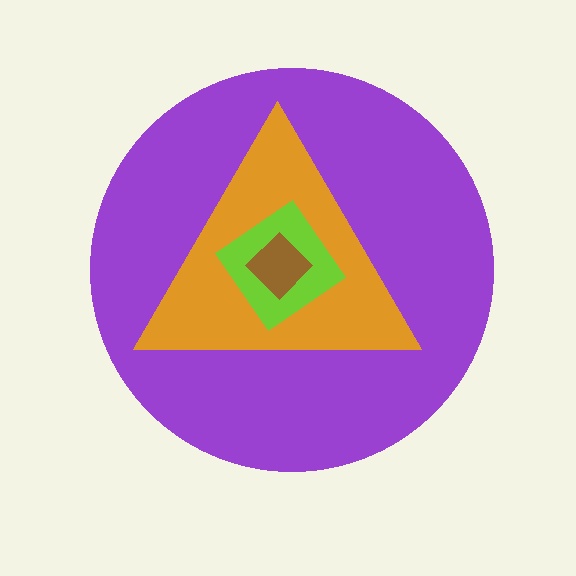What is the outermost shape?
The purple circle.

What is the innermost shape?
The brown diamond.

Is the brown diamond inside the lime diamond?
Yes.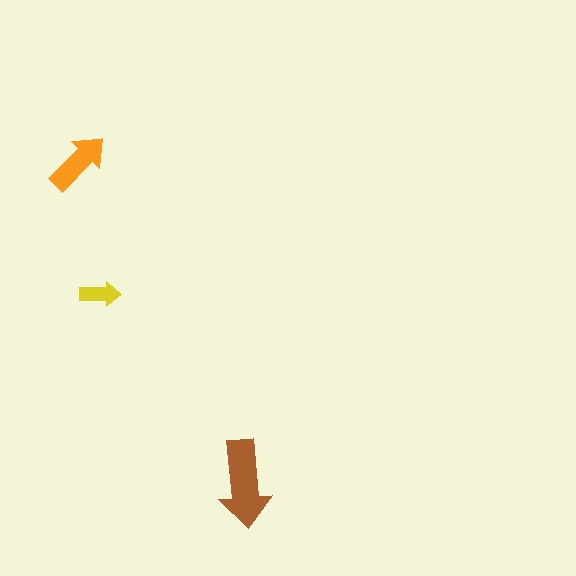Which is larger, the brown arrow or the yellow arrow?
The brown one.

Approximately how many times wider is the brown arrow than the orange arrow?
About 1.5 times wider.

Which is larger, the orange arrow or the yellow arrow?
The orange one.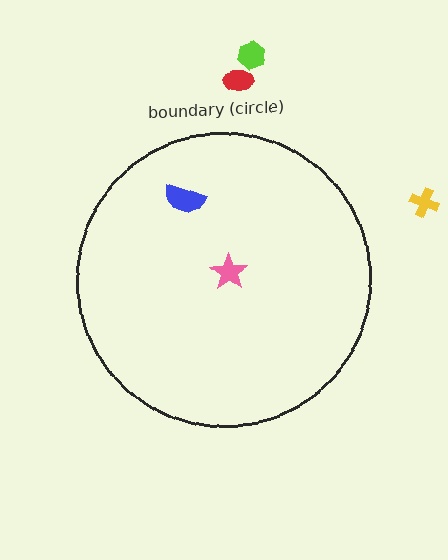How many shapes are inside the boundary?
2 inside, 3 outside.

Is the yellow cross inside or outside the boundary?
Outside.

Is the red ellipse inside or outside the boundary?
Outside.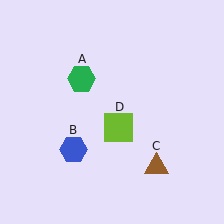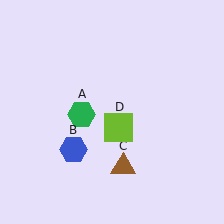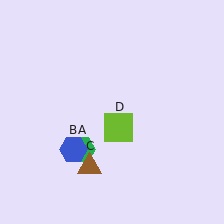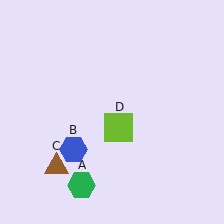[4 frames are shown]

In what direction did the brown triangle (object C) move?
The brown triangle (object C) moved left.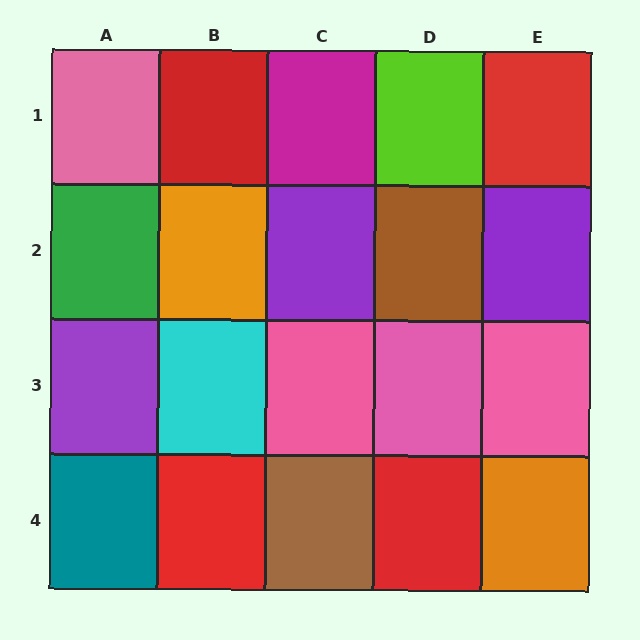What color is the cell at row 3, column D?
Pink.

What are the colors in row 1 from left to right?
Pink, red, magenta, lime, red.